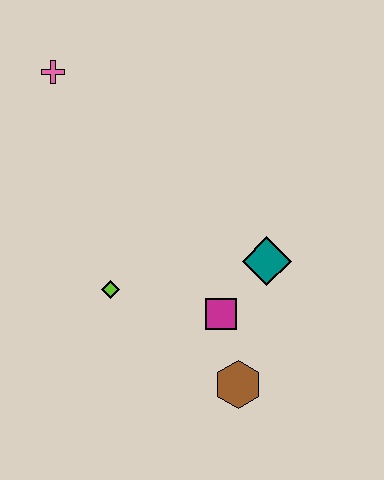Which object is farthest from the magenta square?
The pink cross is farthest from the magenta square.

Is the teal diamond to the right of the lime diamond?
Yes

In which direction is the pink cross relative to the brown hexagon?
The pink cross is above the brown hexagon.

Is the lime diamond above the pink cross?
No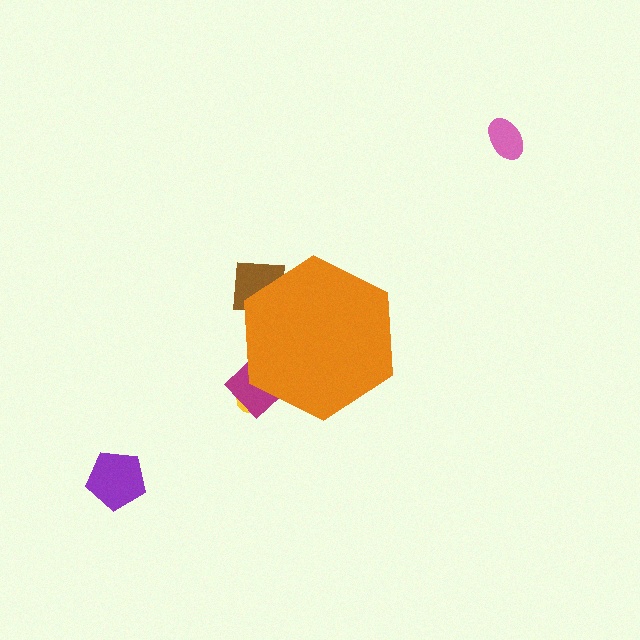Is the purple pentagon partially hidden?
No, the purple pentagon is fully visible.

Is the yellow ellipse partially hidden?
Yes, the yellow ellipse is partially hidden behind the orange hexagon.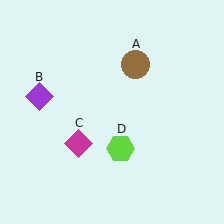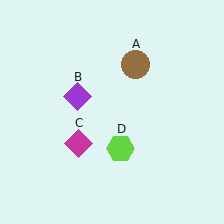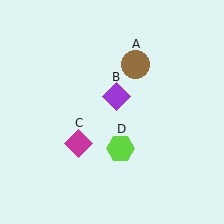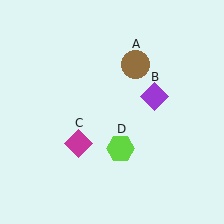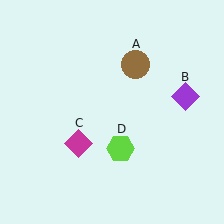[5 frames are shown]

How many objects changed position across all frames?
1 object changed position: purple diamond (object B).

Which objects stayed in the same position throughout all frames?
Brown circle (object A) and magenta diamond (object C) and lime hexagon (object D) remained stationary.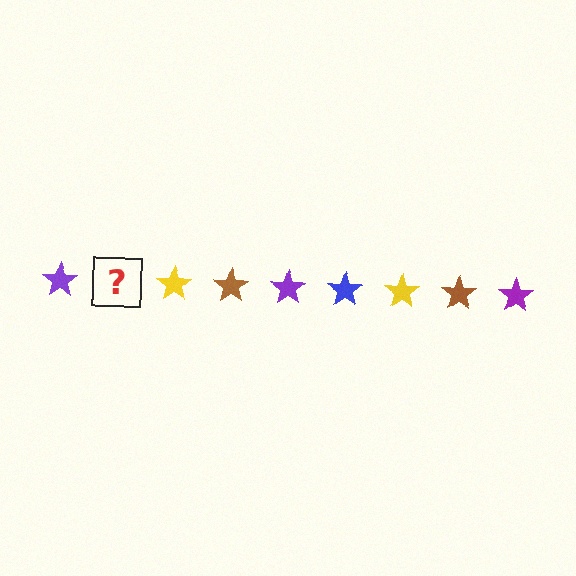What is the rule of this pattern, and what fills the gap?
The rule is that the pattern cycles through purple, blue, yellow, brown stars. The gap should be filled with a blue star.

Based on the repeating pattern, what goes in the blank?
The blank should be a blue star.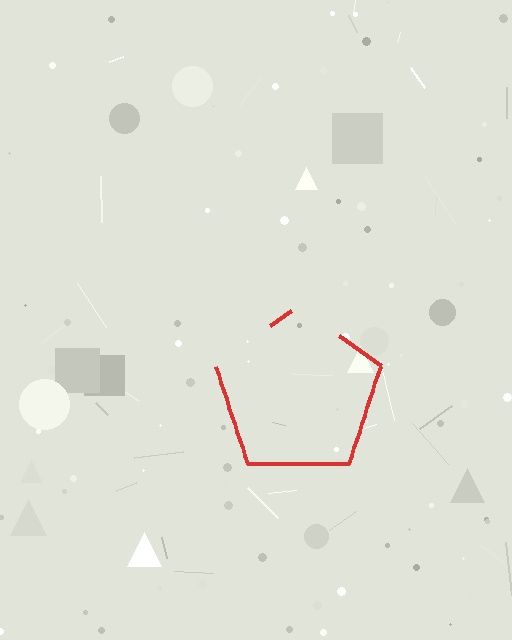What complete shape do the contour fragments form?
The contour fragments form a pentagon.